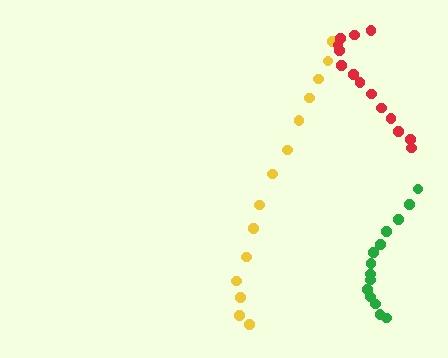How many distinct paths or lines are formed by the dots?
There are 3 distinct paths.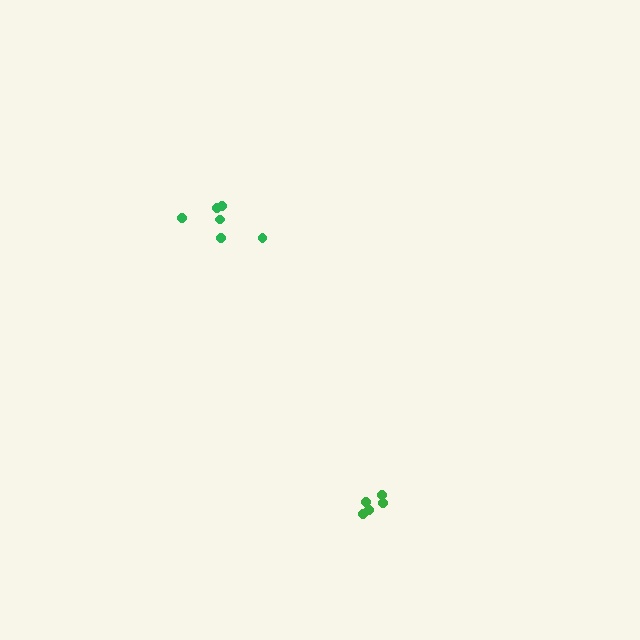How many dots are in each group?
Group 1: 6 dots, Group 2: 5 dots (11 total).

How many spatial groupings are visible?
There are 2 spatial groupings.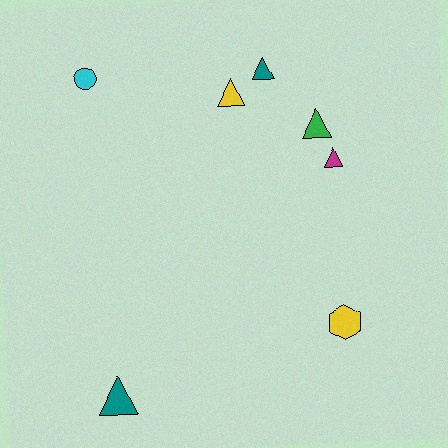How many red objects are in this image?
There are no red objects.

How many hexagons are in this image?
There is 1 hexagon.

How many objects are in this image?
There are 7 objects.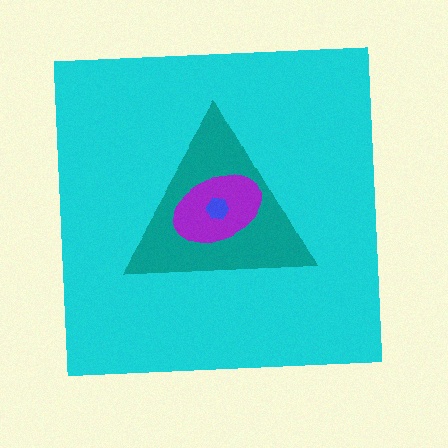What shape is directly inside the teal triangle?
The purple ellipse.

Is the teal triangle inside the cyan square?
Yes.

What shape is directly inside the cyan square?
The teal triangle.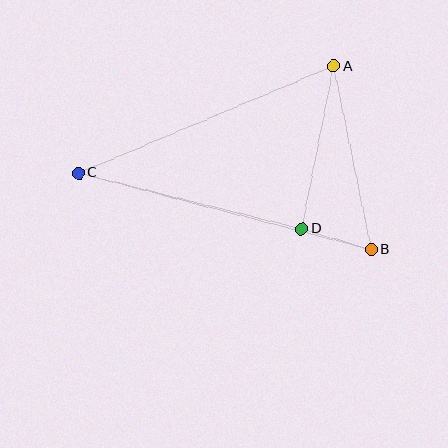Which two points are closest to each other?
Points B and D are closest to each other.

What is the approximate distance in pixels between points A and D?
The distance between A and D is approximately 165 pixels.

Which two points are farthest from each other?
Points B and C are farthest from each other.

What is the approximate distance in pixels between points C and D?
The distance between C and D is approximately 230 pixels.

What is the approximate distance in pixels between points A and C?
The distance between A and C is approximately 277 pixels.